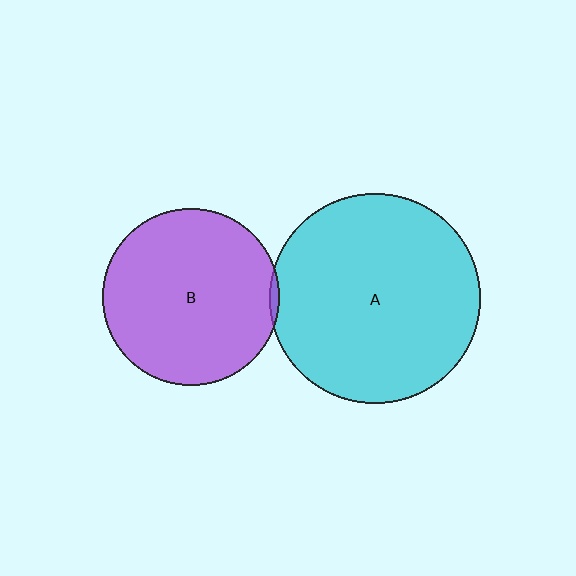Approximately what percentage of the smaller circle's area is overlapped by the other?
Approximately 5%.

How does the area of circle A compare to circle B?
Approximately 1.4 times.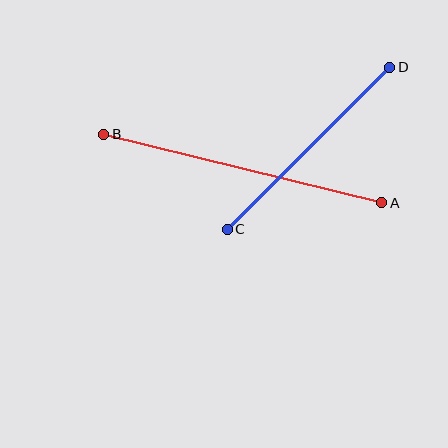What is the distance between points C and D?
The distance is approximately 229 pixels.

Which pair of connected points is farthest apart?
Points A and B are farthest apart.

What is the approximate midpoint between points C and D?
The midpoint is at approximately (308, 148) pixels.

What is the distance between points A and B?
The distance is approximately 286 pixels.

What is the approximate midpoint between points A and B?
The midpoint is at approximately (243, 168) pixels.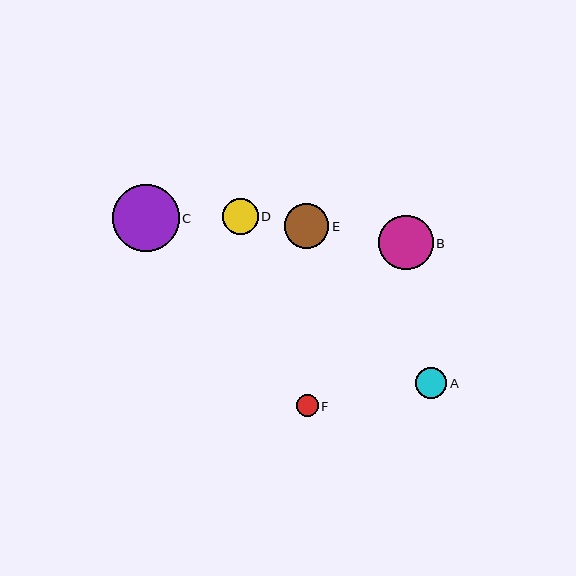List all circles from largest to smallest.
From largest to smallest: C, B, E, D, A, F.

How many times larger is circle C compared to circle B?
Circle C is approximately 1.2 times the size of circle B.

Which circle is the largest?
Circle C is the largest with a size of approximately 67 pixels.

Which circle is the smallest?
Circle F is the smallest with a size of approximately 22 pixels.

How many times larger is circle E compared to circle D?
Circle E is approximately 1.3 times the size of circle D.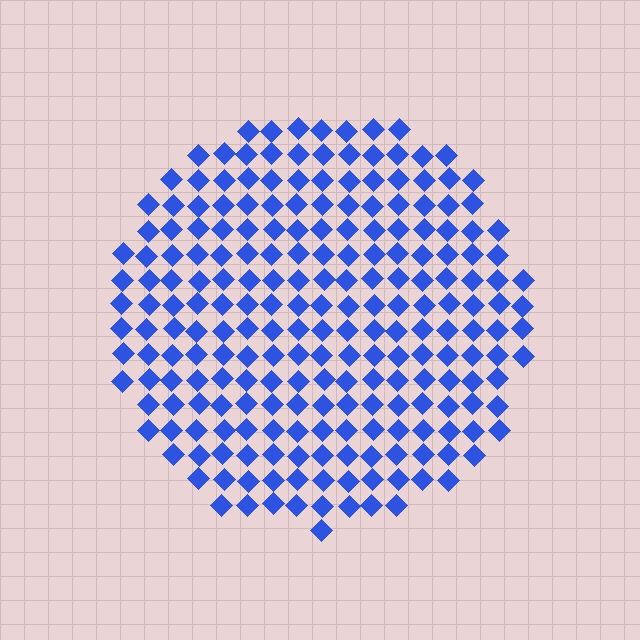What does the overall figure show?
The overall figure shows a circle.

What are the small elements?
The small elements are diamonds.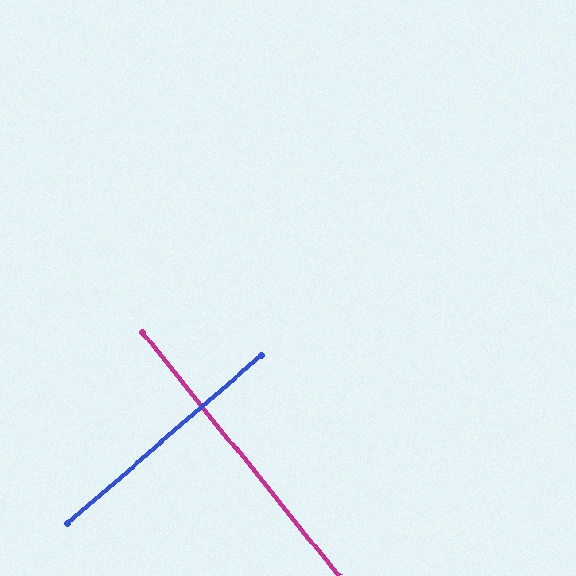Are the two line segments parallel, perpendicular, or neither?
Perpendicular — they meet at approximately 88°.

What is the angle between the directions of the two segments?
Approximately 88 degrees.